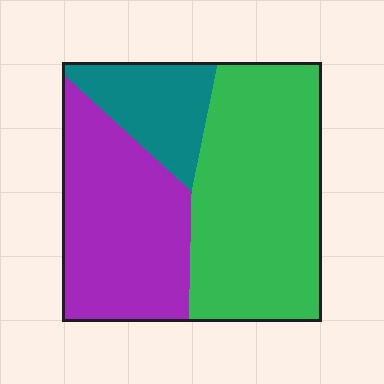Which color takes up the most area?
Green, at roughly 50%.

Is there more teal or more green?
Green.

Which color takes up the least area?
Teal, at roughly 15%.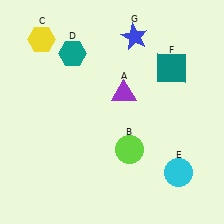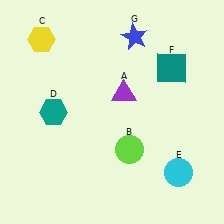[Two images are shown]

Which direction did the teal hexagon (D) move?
The teal hexagon (D) moved down.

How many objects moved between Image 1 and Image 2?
1 object moved between the two images.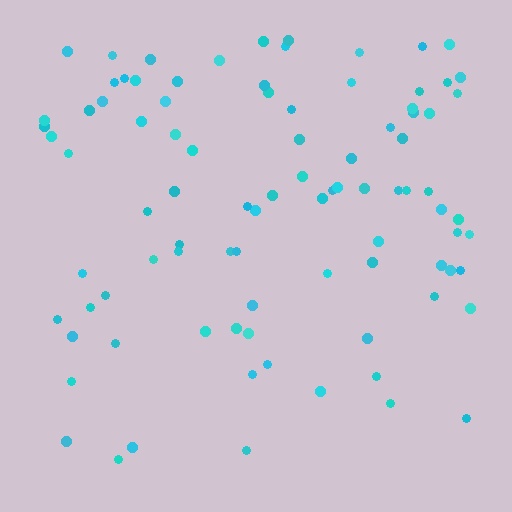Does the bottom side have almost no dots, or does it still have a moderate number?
Still a moderate number, just noticeably fewer than the top.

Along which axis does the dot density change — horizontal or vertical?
Vertical.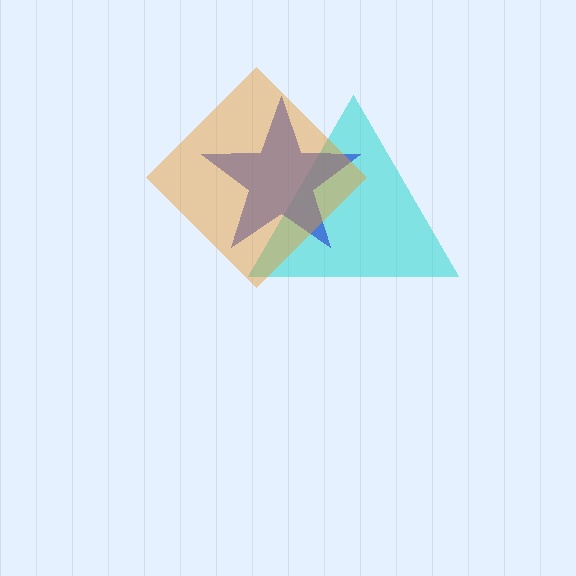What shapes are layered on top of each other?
The layered shapes are: a cyan triangle, a blue star, an orange diamond.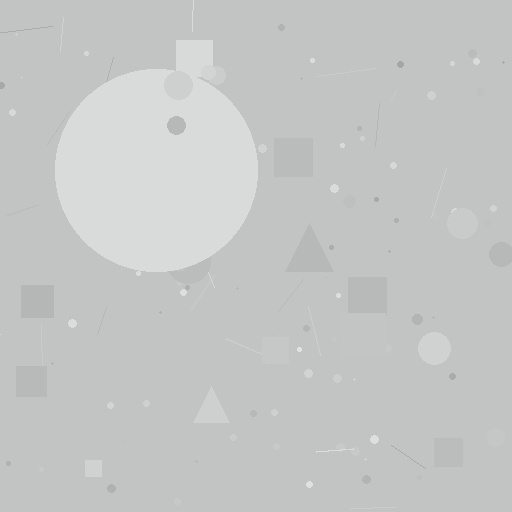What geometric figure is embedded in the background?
A circle is embedded in the background.